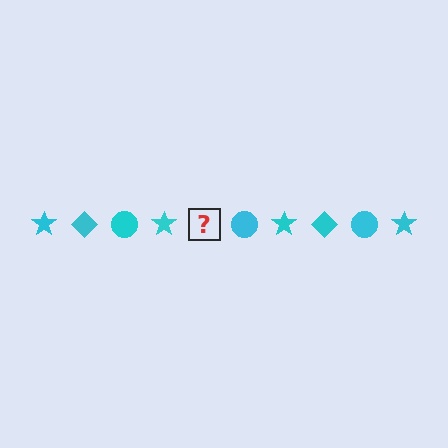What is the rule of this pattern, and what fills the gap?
The rule is that the pattern cycles through star, diamond, circle shapes in cyan. The gap should be filled with a cyan diamond.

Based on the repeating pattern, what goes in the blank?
The blank should be a cyan diamond.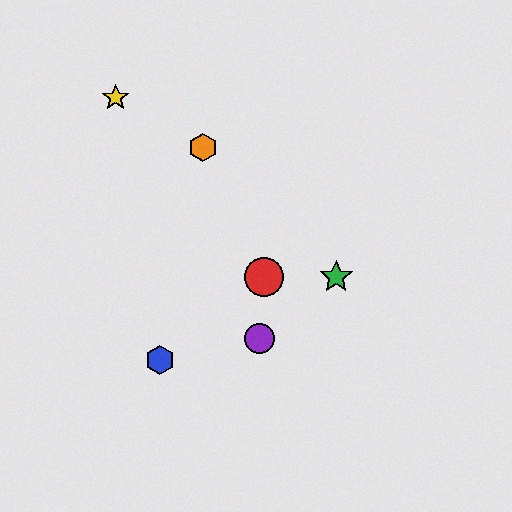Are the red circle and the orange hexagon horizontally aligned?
No, the red circle is at y≈277 and the orange hexagon is at y≈147.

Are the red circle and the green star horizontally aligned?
Yes, both are at y≈277.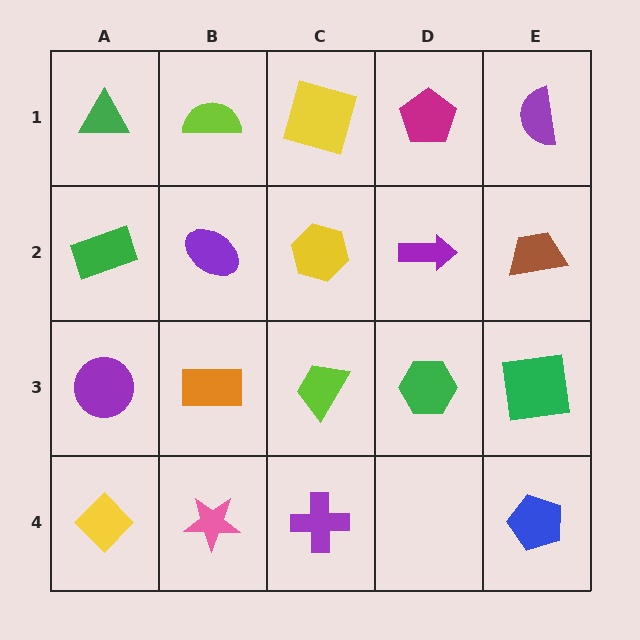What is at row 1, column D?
A magenta pentagon.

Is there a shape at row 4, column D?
No, that cell is empty.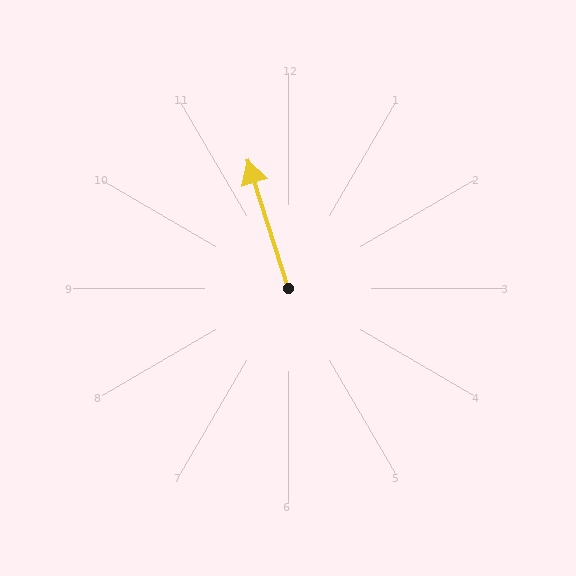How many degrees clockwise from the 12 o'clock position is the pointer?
Approximately 342 degrees.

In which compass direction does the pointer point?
North.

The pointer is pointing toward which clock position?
Roughly 11 o'clock.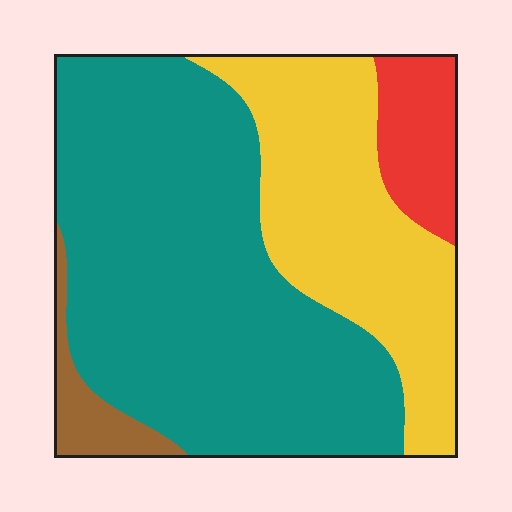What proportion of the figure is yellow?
Yellow covers around 30% of the figure.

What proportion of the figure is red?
Red takes up about one tenth (1/10) of the figure.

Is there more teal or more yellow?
Teal.